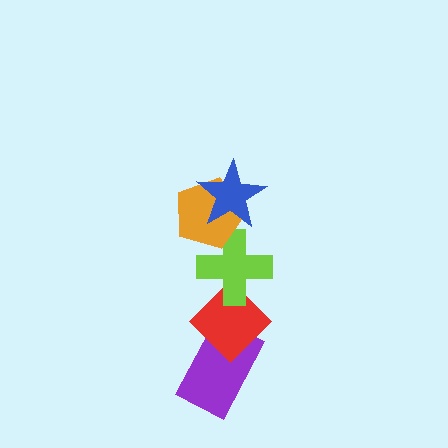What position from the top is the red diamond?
The red diamond is 4th from the top.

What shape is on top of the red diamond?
The lime cross is on top of the red diamond.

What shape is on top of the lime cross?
The orange pentagon is on top of the lime cross.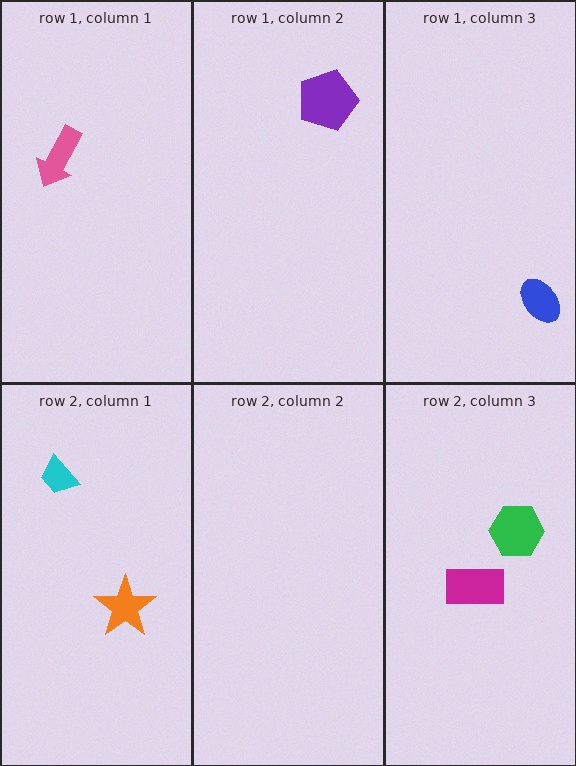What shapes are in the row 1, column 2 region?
The purple pentagon.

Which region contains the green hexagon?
The row 2, column 3 region.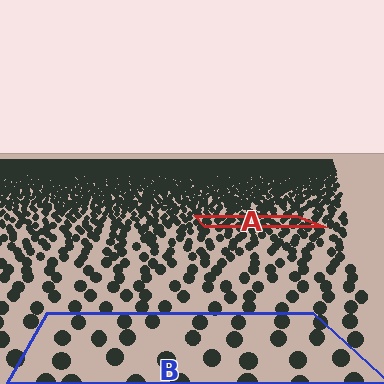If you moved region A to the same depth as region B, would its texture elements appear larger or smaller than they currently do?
They would appear larger. At a closer depth, the same texture elements are projected at a bigger on-screen size.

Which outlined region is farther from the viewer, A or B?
Region A is farther from the viewer — the texture elements inside it appear smaller and more densely packed.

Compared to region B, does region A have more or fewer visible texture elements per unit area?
Region A has more texture elements per unit area — they are packed more densely because it is farther away.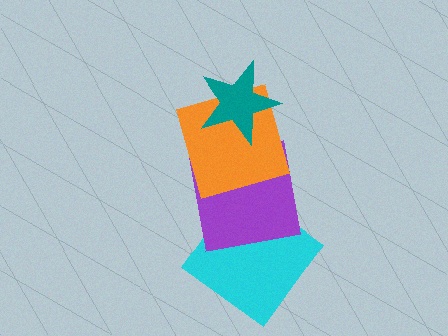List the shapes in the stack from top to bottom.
From top to bottom: the teal star, the orange square, the purple square, the cyan diamond.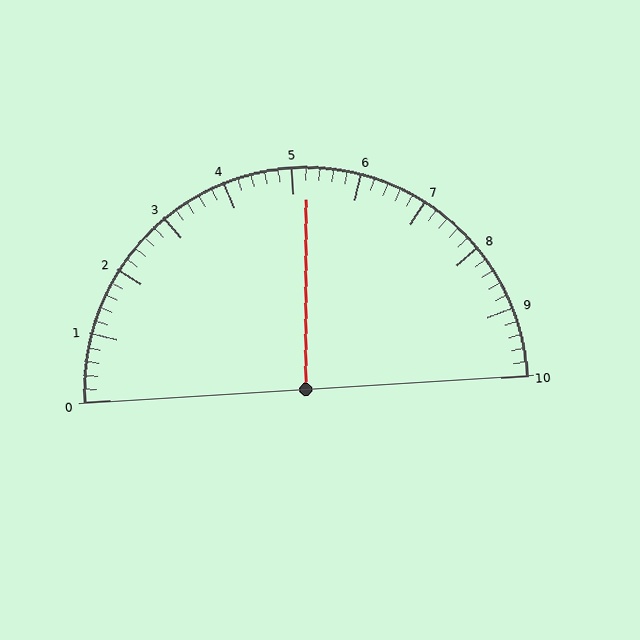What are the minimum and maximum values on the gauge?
The gauge ranges from 0 to 10.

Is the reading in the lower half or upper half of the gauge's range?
The reading is in the upper half of the range (0 to 10).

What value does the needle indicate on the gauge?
The needle indicates approximately 5.2.